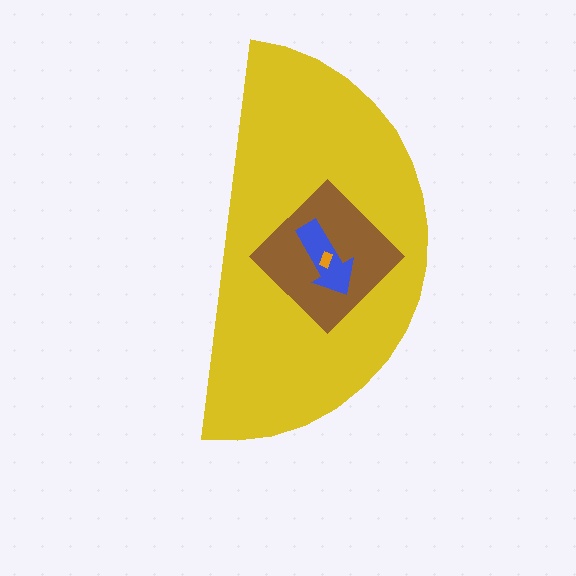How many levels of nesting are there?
4.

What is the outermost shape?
The yellow semicircle.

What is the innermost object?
The orange rectangle.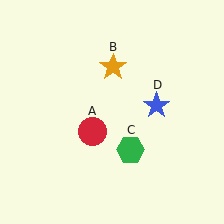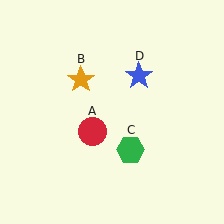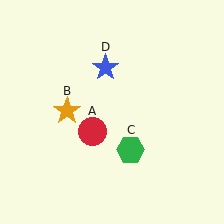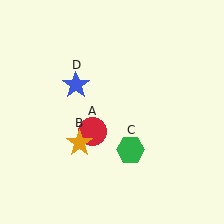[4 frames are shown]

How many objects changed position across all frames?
2 objects changed position: orange star (object B), blue star (object D).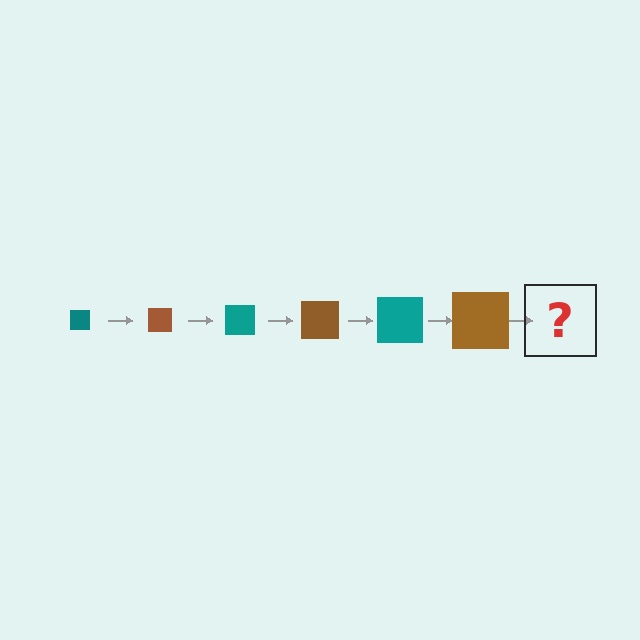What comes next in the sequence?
The next element should be a teal square, larger than the previous one.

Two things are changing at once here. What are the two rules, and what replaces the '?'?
The two rules are that the square grows larger each step and the color cycles through teal and brown. The '?' should be a teal square, larger than the previous one.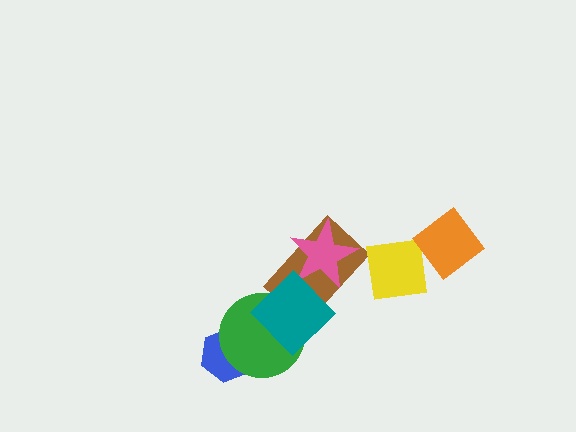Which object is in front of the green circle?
The teal diamond is in front of the green circle.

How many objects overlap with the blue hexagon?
1 object overlaps with the blue hexagon.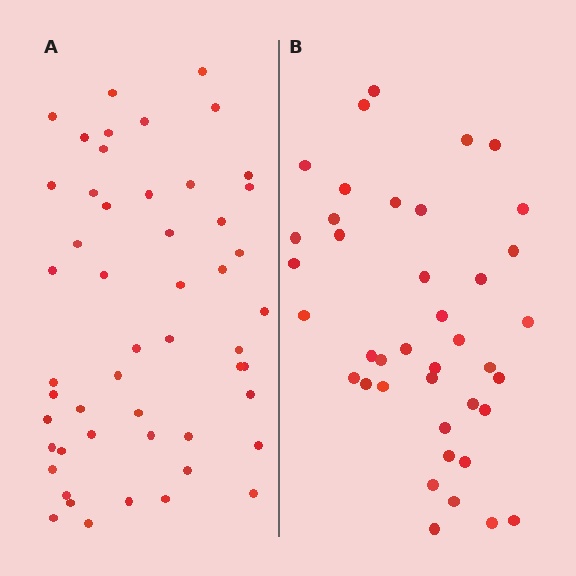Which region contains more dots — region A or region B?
Region A (the left region) has more dots.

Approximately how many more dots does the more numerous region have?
Region A has roughly 12 or so more dots than region B.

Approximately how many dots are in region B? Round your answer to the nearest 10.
About 40 dots.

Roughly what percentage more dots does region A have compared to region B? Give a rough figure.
About 30% more.